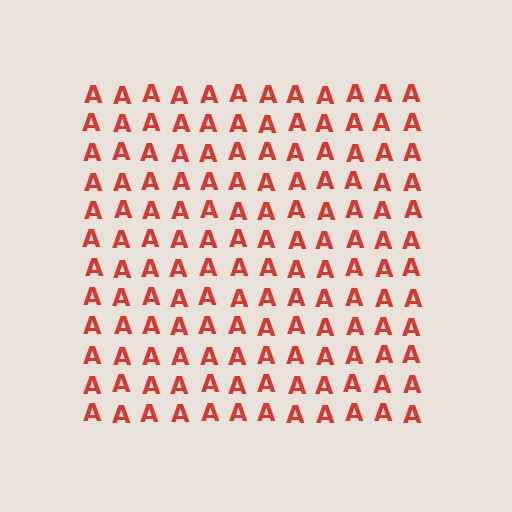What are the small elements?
The small elements are letter A's.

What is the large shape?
The large shape is a square.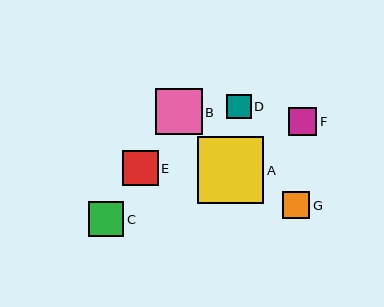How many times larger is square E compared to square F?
Square E is approximately 1.3 times the size of square F.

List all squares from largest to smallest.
From largest to smallest: A, B, E, C, F, G, D.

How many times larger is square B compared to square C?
Square B is approximately 1.3 times the size of square C.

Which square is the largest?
Square A is the largest with a size of approximately 66 pixels.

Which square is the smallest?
Square D is the smallest with a size of approximately 25 pixels.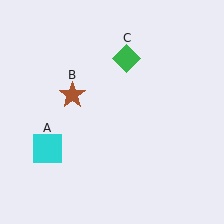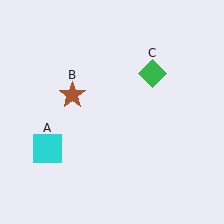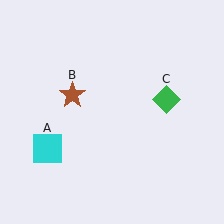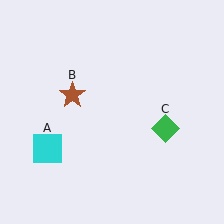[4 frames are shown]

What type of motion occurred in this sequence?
The green diamond (object C) rotated clockwise around the center of the scene.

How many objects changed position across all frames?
1 object changed position: green diamond (object C).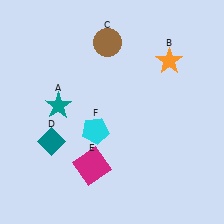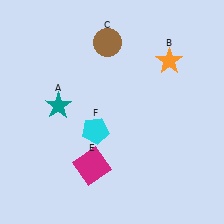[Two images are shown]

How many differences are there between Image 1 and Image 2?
There is 1 difference between the two images.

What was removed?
The teal diamond (D) was removed in Image 2.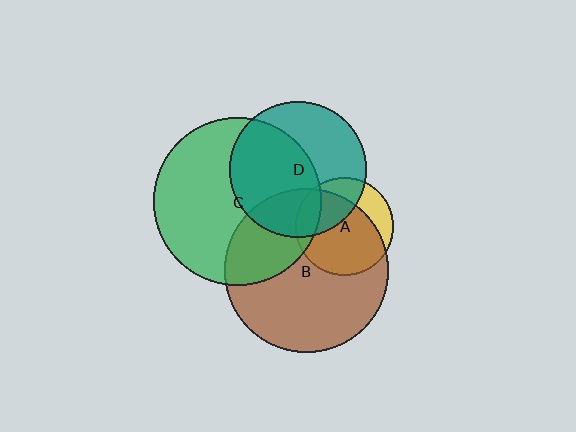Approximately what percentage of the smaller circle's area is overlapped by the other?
Approximately 35%.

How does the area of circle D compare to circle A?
Approximately 2.0 times.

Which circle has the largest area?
Circle C (green).